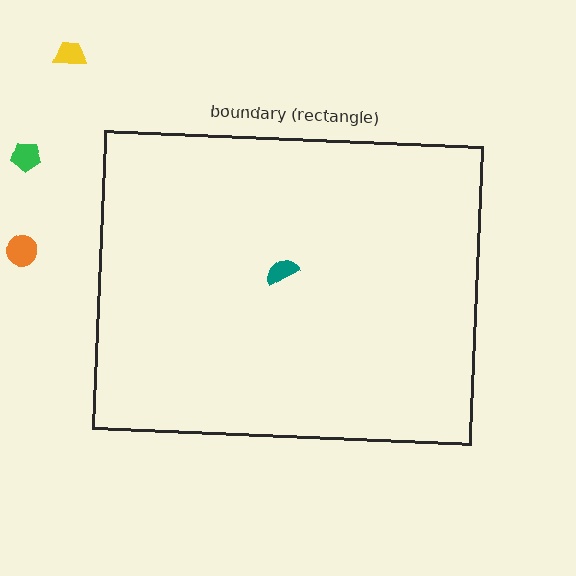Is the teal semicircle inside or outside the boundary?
Inside.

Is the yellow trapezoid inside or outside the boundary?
Outside.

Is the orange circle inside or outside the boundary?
Outside.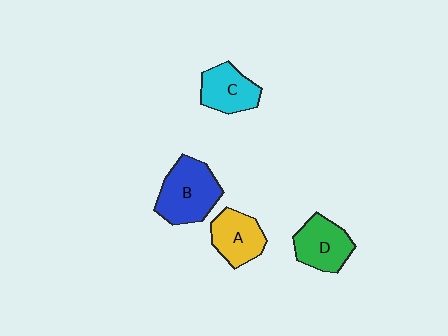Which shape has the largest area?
Shape B (blue).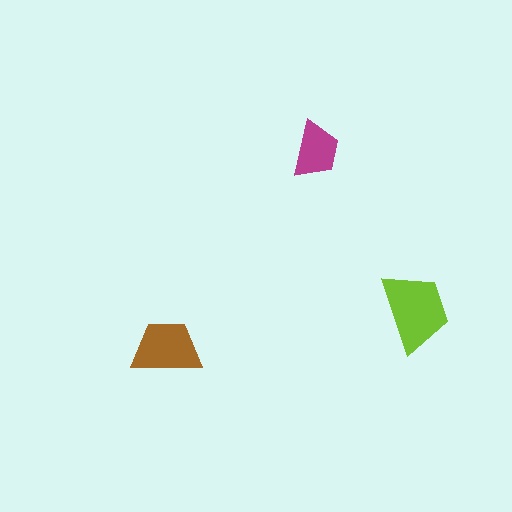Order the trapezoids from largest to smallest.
the lime one, the brown one, the magenta one.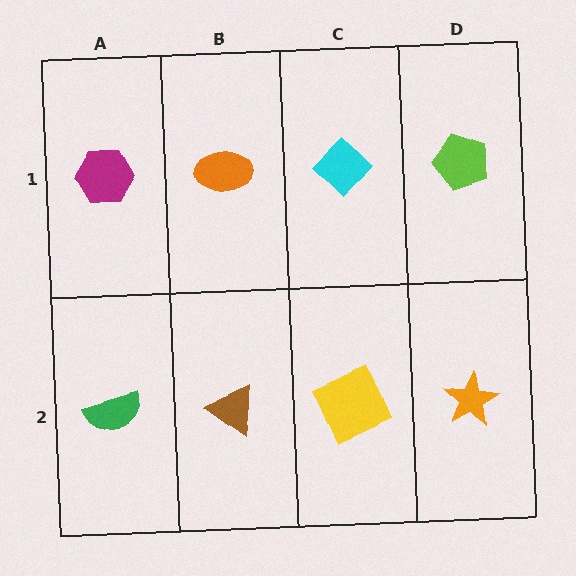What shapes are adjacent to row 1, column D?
An orange star (row 2, column D), a cyan diamond (row 1, column C).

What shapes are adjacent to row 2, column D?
A lime pentagon (row 1, column D), a yellow square (row 2, column C).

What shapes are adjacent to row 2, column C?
A cyan diamond (row 1, column C), a brown triangle (row 2, column B), an orange star (row 2, column D).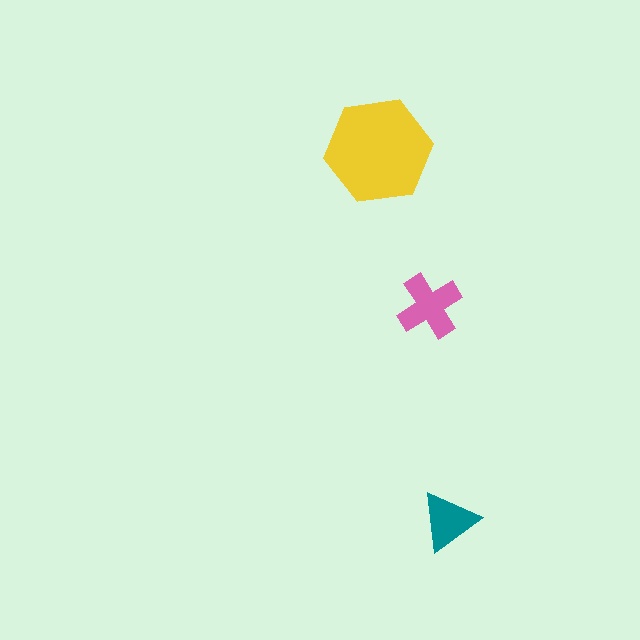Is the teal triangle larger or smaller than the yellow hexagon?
Smaller.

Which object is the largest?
The yellow hexagon.